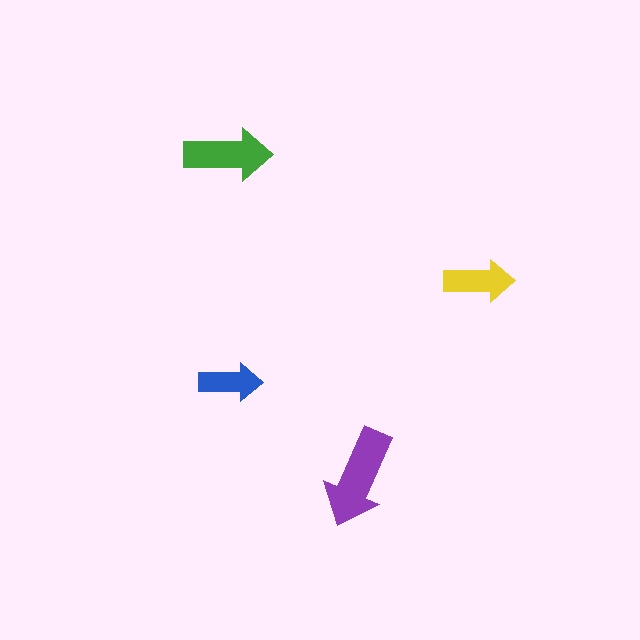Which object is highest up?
The green arrow is topmost.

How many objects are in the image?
There are 4 objects in the image.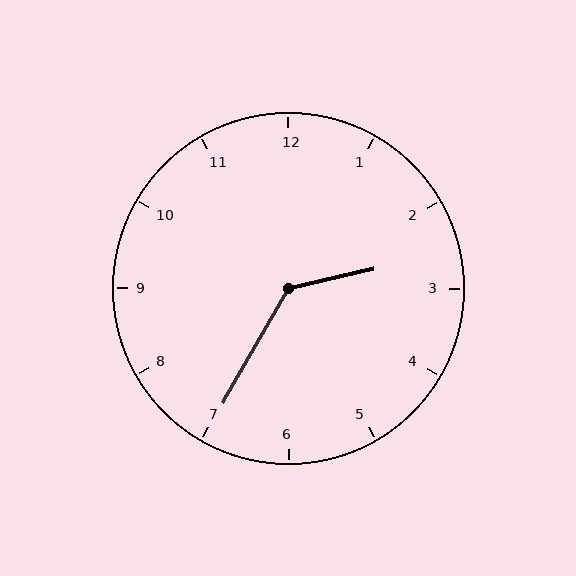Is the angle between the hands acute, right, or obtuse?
It is obtuse.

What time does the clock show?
2:35.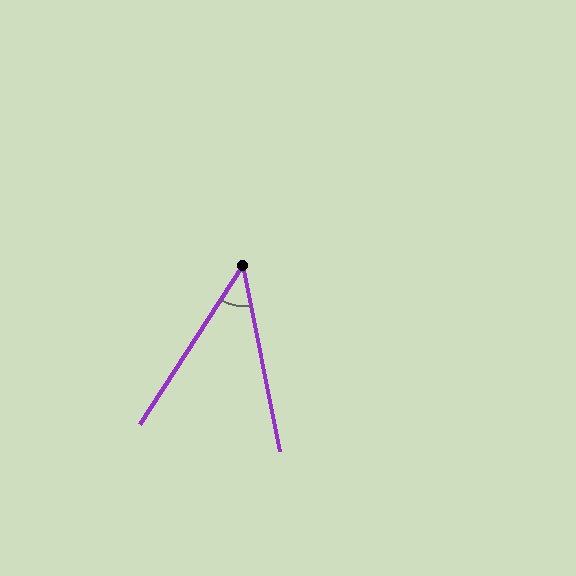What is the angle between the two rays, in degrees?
Approximately 44 degrees.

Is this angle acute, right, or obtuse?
It is acute.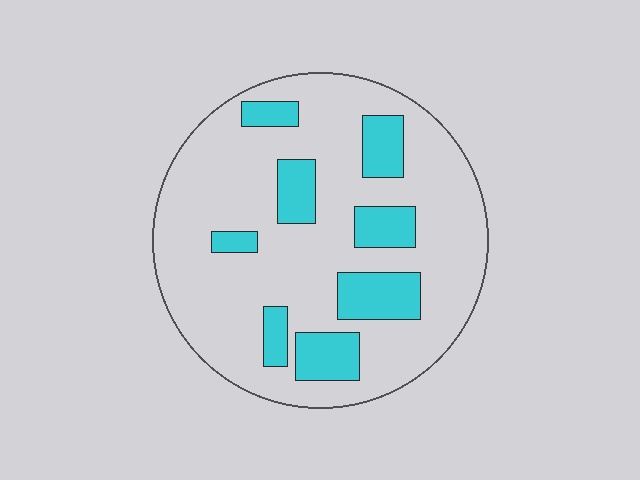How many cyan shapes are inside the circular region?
8.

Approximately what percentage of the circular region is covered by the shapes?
Approximately 20%.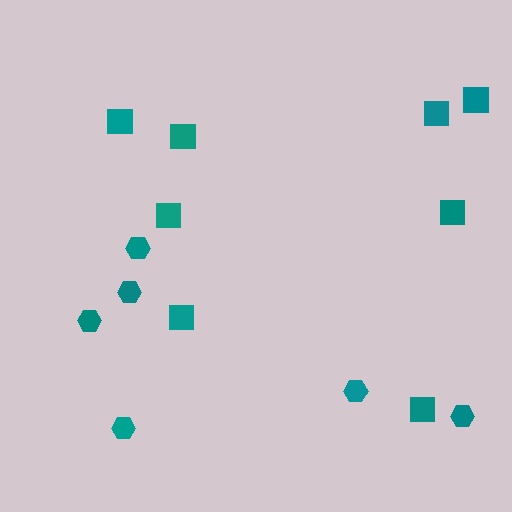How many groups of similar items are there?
There are 2 groups: one group of squares (8) and one group of hexagons (6).